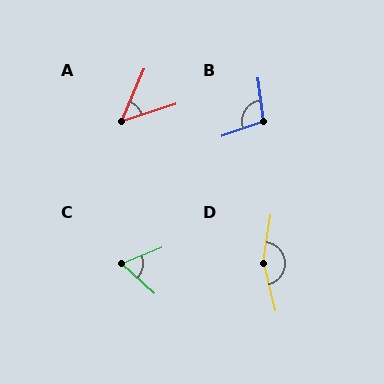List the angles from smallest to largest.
A (49°), C (64°), B (102°), D (158°).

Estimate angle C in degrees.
Approximately 64 degrees.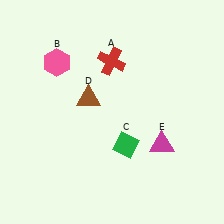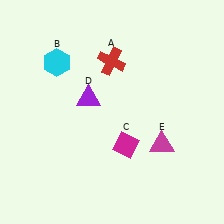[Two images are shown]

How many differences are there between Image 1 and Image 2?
There are 3 differences between the two images.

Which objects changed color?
B changed from pink to cyan. C changed from green to magenta. D changed from brown to purple.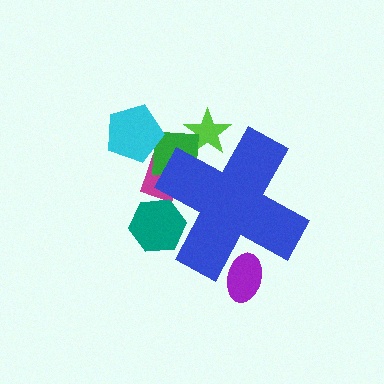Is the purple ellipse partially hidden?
Yes, the purple ellipse is partially hidden behind the blue cross.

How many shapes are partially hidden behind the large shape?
5 shapes are partially hidden.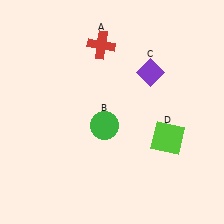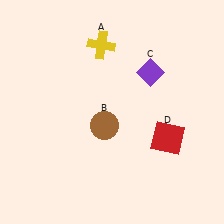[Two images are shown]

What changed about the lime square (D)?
In Image 1, D is lime. In Image 2, it changed to red.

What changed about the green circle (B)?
In Image 1, B is green. In Image 2, it changed to brown.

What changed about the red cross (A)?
In Image 1, A is red. In Image 2, it changed to yellow.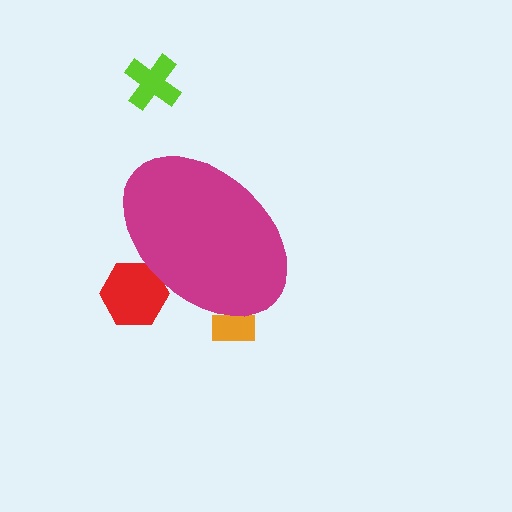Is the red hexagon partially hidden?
Yes, the red hexagon is partially hidden behind the magenta ellipse.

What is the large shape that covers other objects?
A magenta ellipse.